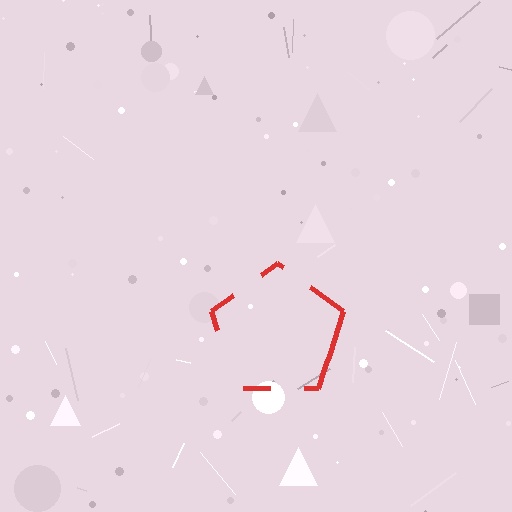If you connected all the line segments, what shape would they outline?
They would outline a pentagon.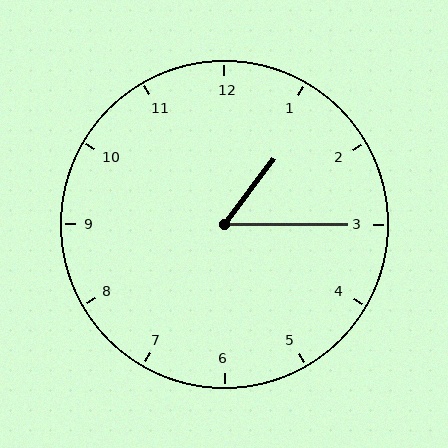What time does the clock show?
1:15.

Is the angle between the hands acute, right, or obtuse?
It is acute.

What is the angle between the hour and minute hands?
Approximately 52 degrees.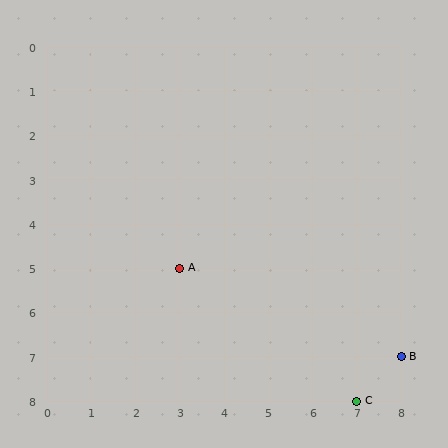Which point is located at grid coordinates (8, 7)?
Point B is at (8, 7).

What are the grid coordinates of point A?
Point A is at grid coordinates (3, 5).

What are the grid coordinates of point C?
Point C is at grid coordinates (7, 8).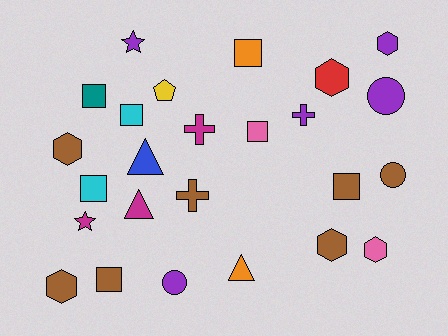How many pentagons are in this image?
There is 1 pentagon.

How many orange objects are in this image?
There are 2 orange objects.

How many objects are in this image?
There are 25 objects.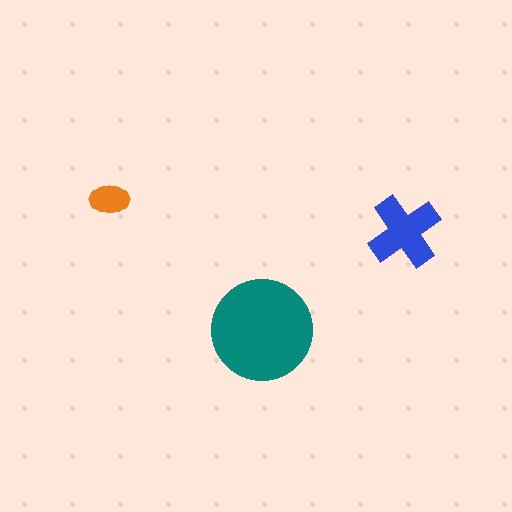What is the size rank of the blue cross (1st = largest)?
2nd.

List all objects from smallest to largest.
The orange ellipse, the blue cross, the teal circle.